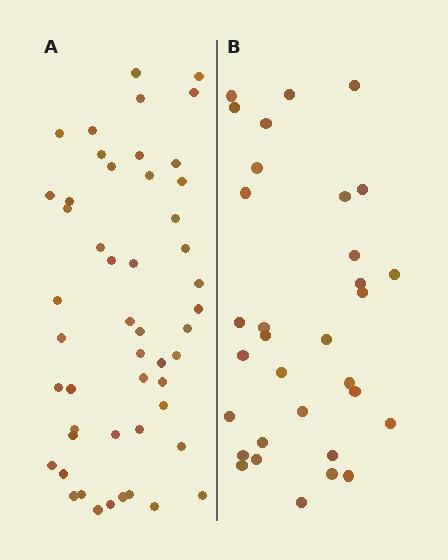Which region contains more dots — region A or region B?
Region A (the left region) has more dots.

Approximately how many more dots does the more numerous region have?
Region A has approximately 20 more dots than region B.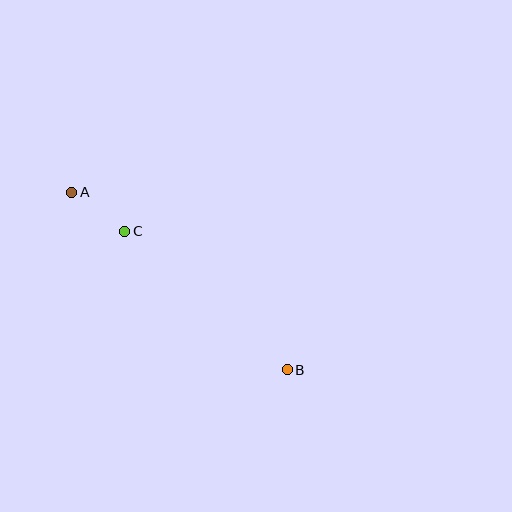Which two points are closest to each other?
Points A and C are closest to each other.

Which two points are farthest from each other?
Points A and B are farthest from each other.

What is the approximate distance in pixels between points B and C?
The distance between B and C is approximately 213 pixels.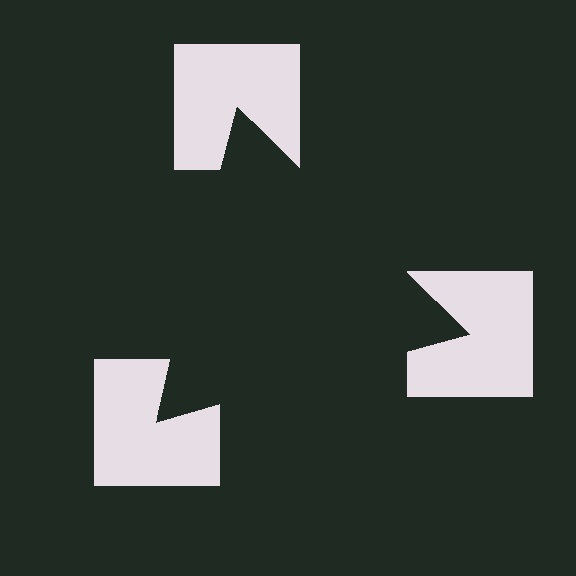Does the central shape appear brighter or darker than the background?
It typically appears slightly darker than the background, even though no actual brightness change is drawn.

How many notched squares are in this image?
There are 3 — one at each vertex of the illusory triangle.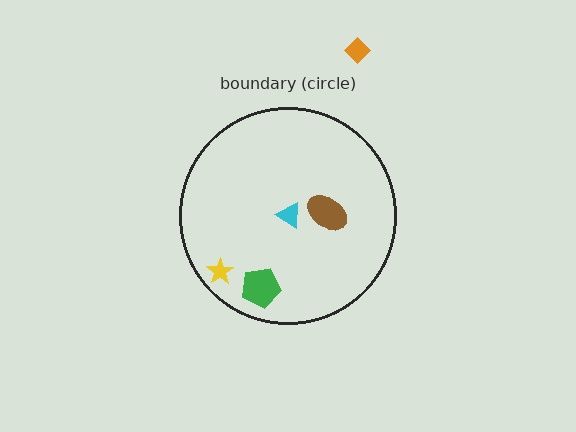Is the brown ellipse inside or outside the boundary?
Inside.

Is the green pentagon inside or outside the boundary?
Inside.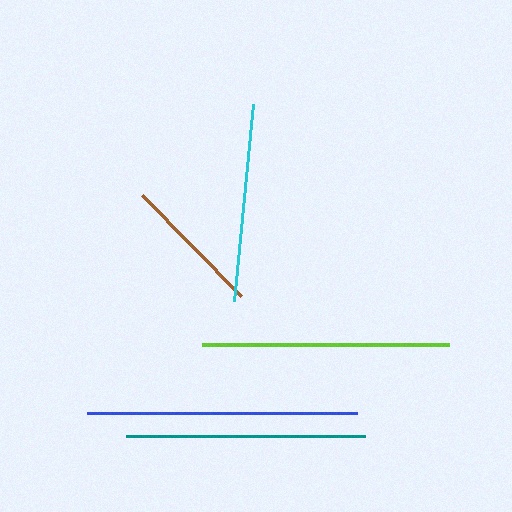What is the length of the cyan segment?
The cyan segment is approximately 198 pixels long.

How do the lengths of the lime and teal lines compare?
The lime and teal lines are approximately the same length.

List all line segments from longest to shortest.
From longest to shortest: blue, lime, teal, cyan, brown.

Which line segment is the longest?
The blue line is the longest at approximately 270 pixels.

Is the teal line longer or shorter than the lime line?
The lime line is longer than the teal line.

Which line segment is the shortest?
The brown line is the shortest at approximately 141 pixels.